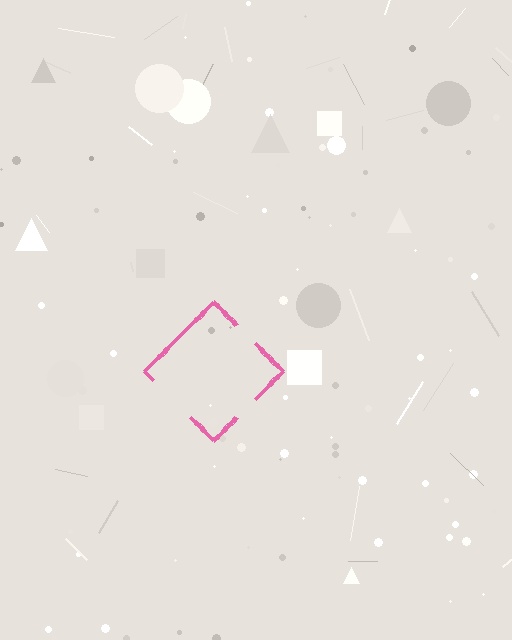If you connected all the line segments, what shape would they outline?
They would outline a diamond.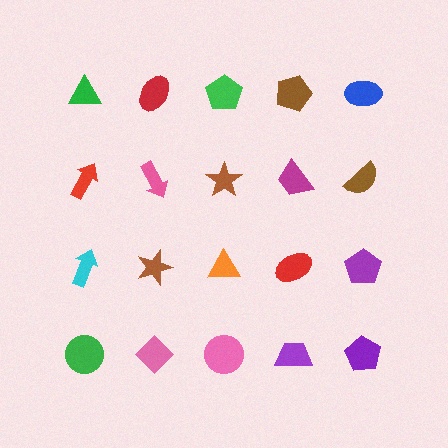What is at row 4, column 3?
A pink circle.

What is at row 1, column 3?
A green pentagon.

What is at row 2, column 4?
A magenta trapezoid.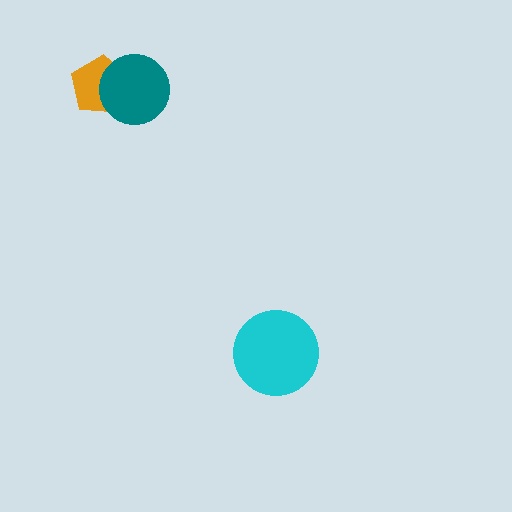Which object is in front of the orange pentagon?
The teal circle is in front of the orange pentagon.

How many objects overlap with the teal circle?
1 object overlaps with the teal circle.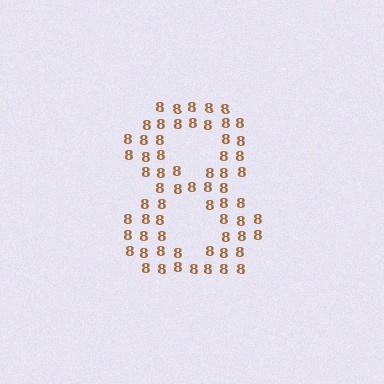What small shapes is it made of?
It is made of small digit 8's.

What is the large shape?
The large shape is the digit 8.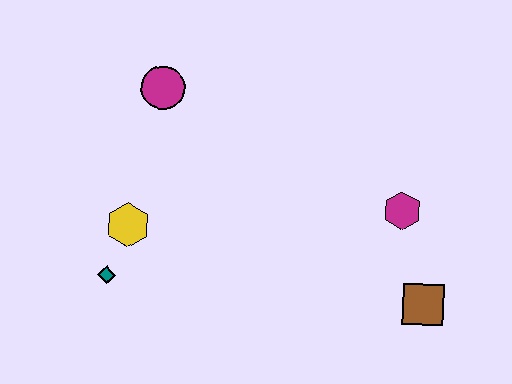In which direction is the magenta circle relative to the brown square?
The magenta circle is to the left of the brown square.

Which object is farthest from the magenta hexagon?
The teal diamond is farthest from the magenta hexagon.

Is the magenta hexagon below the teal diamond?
No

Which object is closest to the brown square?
The magenta hexagon is closest to the brown square.